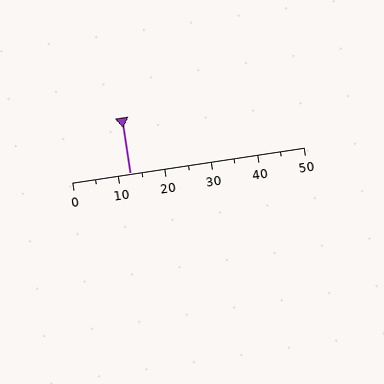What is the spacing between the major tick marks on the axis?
The major ticks are spaced 10 apart.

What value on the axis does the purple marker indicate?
The marker indicates approximately 12.5.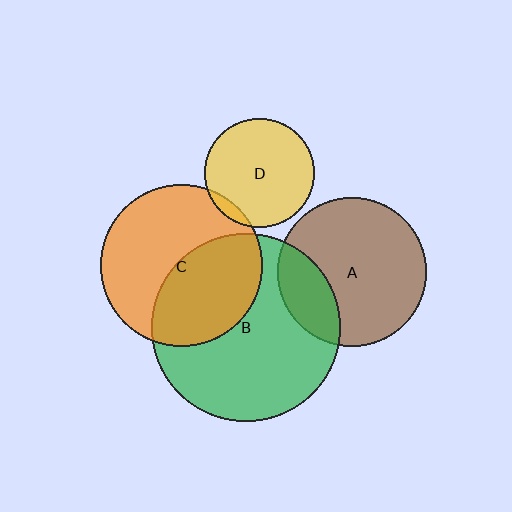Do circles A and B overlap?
Yes.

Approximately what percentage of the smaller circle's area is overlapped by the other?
Approximately 25%.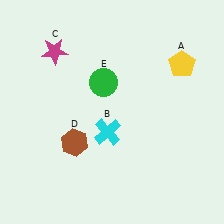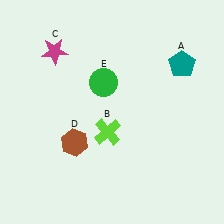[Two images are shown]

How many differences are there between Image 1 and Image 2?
There are 2 differences between the two images.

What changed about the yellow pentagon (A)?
In Image 1, A is yellow. In Image 2, it changed to teal.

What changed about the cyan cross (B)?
In Image 1, B is cyan. In Image 2, it changed to lime.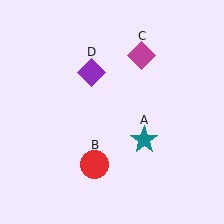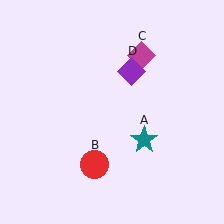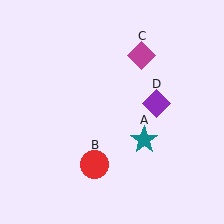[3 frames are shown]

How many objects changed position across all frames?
1 object changed position: purple diamond (object D).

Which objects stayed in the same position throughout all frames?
Teal star (object A) and red circle (object B) and magenta diamond (object C) remained stationary.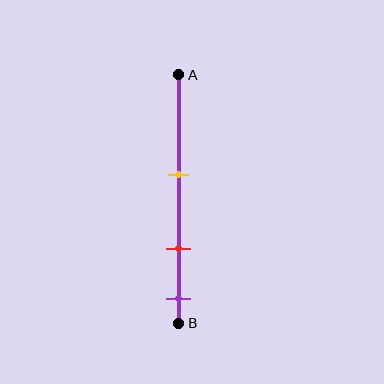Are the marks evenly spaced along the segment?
Yes, the marks are approximately evenly spaced.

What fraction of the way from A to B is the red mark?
The red mark is approximately 70% (0.7) of the way from A to B.